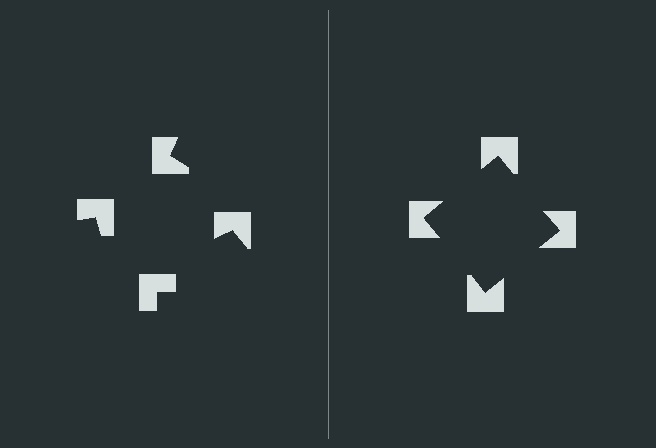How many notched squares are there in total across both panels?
8 — 4 on each side.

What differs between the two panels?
The notched squares are positioned identically on both sides; only the wedge orientations differ. On the right they align to a square; on the left they are misaligned.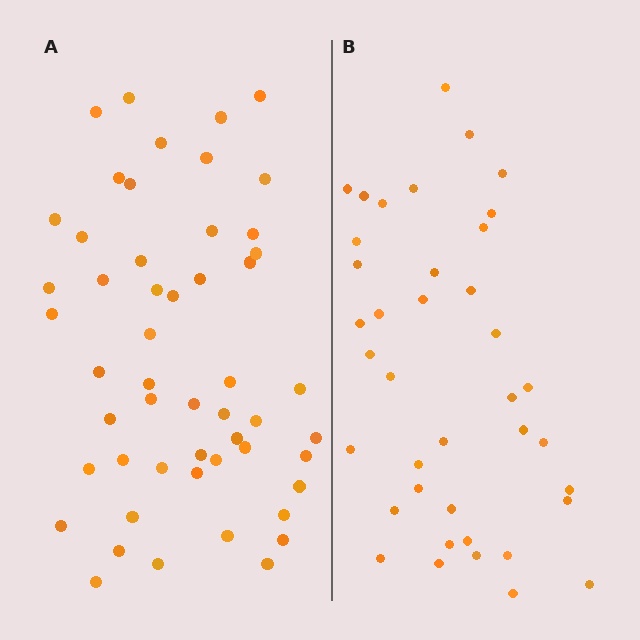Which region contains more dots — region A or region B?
Region A (the left region) has more dots.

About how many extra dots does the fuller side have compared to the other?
Region A has approximately 15 more dots than region B.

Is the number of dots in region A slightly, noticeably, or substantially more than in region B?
Region A has noticeably more, but not dramatically so. The ratio is roughly 1.3 to 1.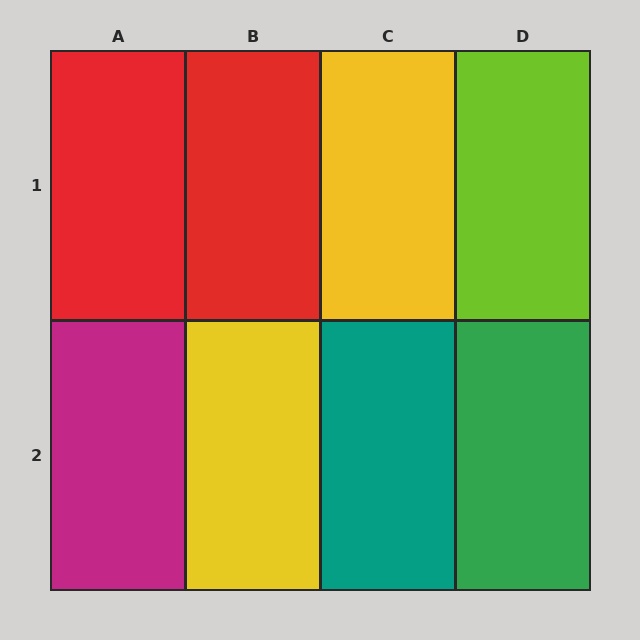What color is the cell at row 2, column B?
Yellow.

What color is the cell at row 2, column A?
Magenta.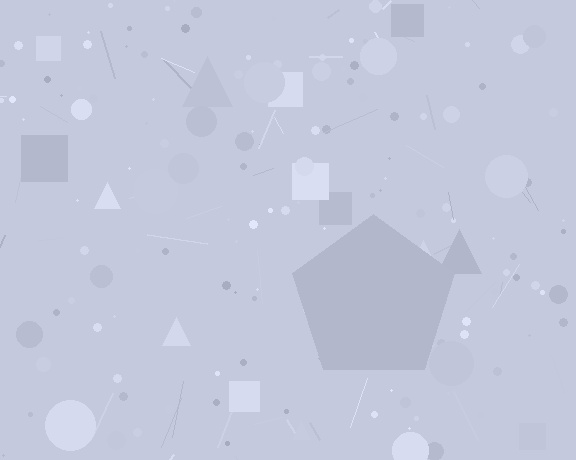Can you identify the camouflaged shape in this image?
The camouflaged shape is a pentagon.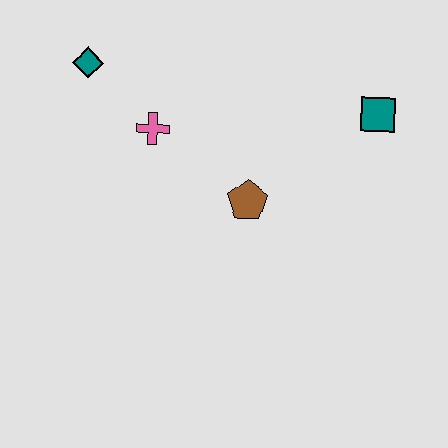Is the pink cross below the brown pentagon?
No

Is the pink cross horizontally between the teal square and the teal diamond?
Yes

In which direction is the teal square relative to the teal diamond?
The teal square is to the right of the teal diamond.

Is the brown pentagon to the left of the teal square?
Yes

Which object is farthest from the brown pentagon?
The teal diamond is farthest from the brown pentagon.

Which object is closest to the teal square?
The brown pentagon is closest to the teal square.